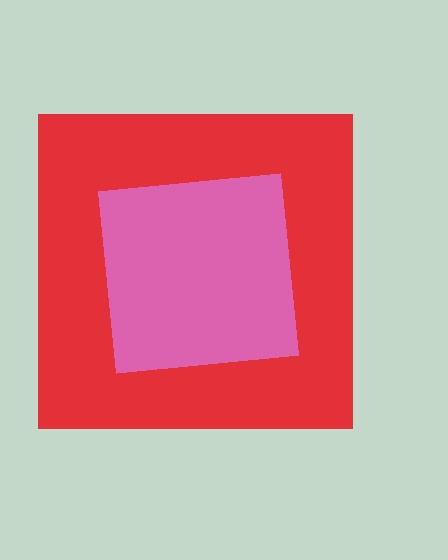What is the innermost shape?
The pink square.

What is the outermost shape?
The red square.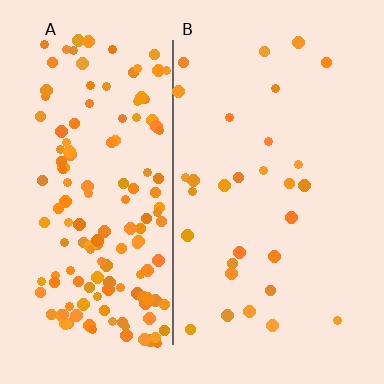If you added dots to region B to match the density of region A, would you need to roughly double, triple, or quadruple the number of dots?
Approximately quadruple.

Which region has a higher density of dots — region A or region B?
A (the left).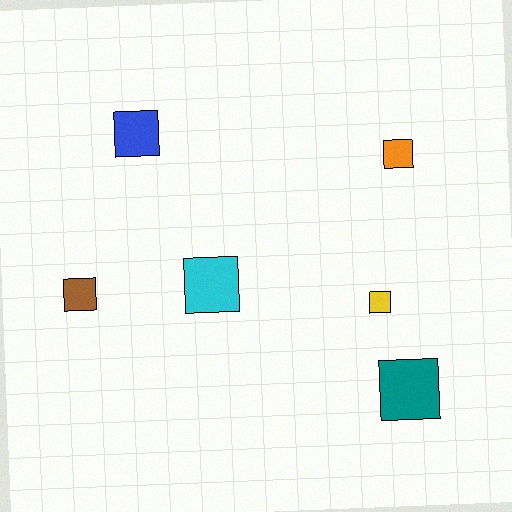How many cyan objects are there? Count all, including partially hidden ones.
There is 1 cyan object.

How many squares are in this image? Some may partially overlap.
There are 6 squares.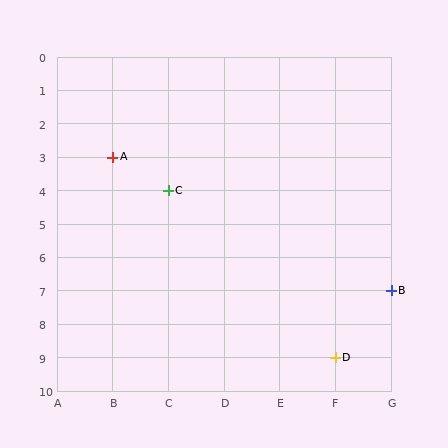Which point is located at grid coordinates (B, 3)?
Point A is at (B, 3).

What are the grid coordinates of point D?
Point D is at grid coordinates (F, 9).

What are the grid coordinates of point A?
Point A is at grid coordinates (B, 3).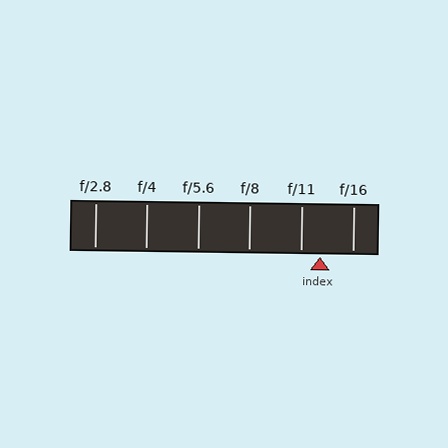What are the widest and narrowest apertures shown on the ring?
The widest aperture shown is f/2.8 and the narrowest is f/16.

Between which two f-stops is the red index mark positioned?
The index mark is between f/11 and f/16.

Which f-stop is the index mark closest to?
The index mark is closest to f/11.